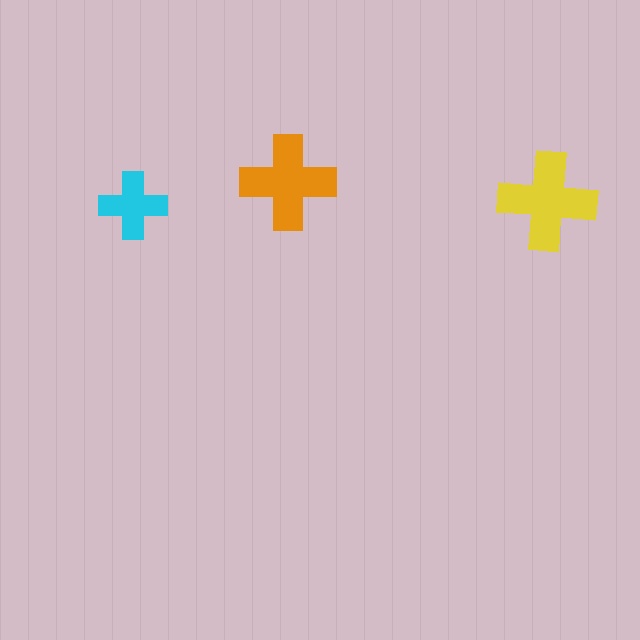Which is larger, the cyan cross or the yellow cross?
The yellow one.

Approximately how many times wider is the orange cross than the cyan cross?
About 1.5 times wider.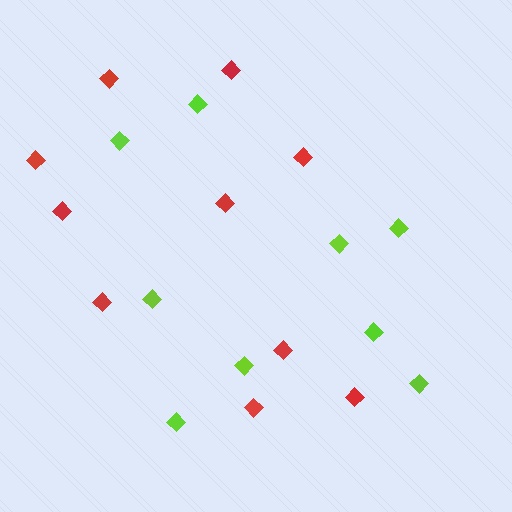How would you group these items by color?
There are 2 groups: one group of red diamonds (10) and one group of lime diamonds (9).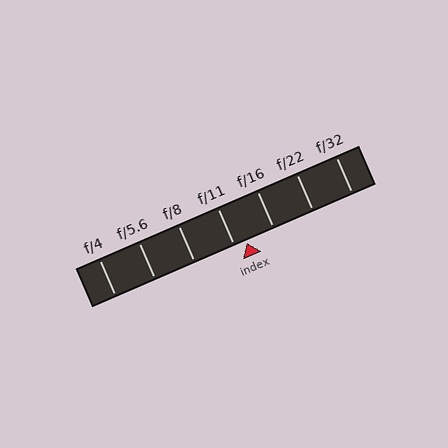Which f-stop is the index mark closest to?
The index mark is closest to f/11.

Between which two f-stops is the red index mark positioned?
The index mark is between f/11 and f/16.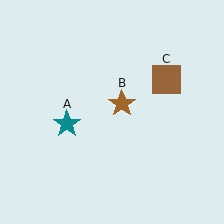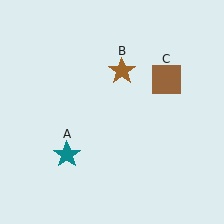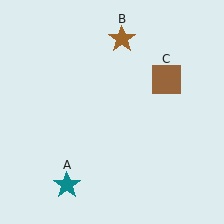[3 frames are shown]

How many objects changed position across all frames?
2 objects changed position: teal star (object A), brown star (object B).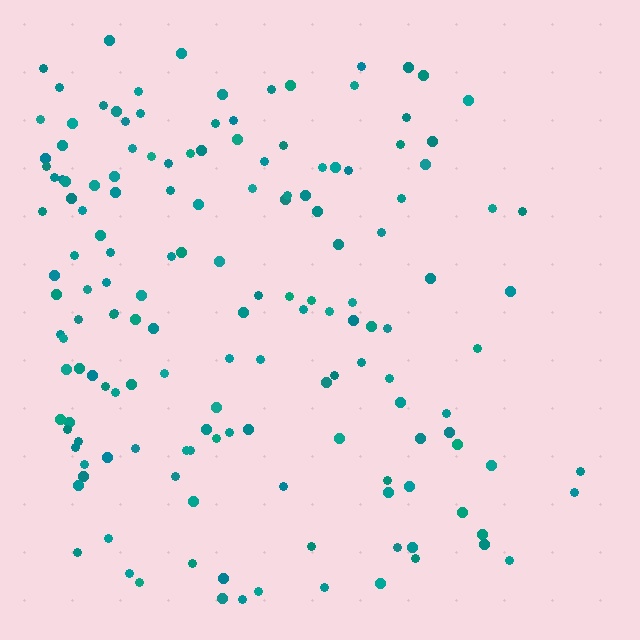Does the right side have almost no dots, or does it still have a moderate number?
Still a moderate number, just noticeably fewer than the left.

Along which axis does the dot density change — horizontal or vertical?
Horizontal.